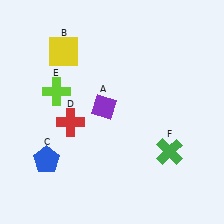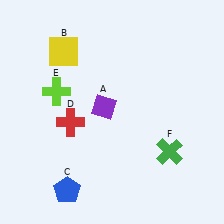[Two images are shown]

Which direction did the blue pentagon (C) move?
The blue pentagon (C) moved down.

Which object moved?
The blue pentagon (C) moved down.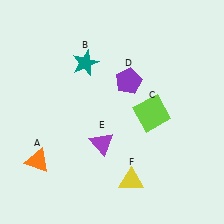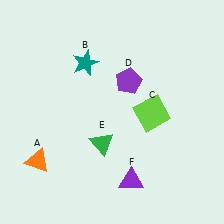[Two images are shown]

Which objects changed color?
E changed from purple to green. F changed from yellow to purple.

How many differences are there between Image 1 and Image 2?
There are 2 differences between the two images.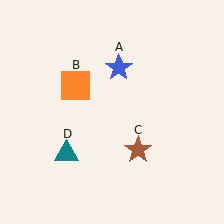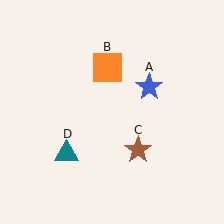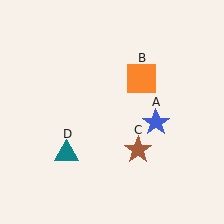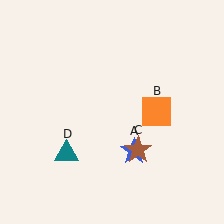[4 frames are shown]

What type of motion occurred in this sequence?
The blue star (object A), orange square (object B) rotated clockwise around the center of the scene.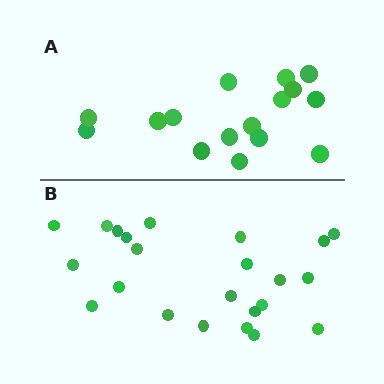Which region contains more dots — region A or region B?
Region B (the bottom region) has more dots.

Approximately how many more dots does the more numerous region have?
Region B has roughly 8 or so more dots than region A.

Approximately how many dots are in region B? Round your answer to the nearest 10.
About 20 dots. (The exact count is 23, which rounds to 20.)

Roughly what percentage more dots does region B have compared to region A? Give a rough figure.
About 45% more.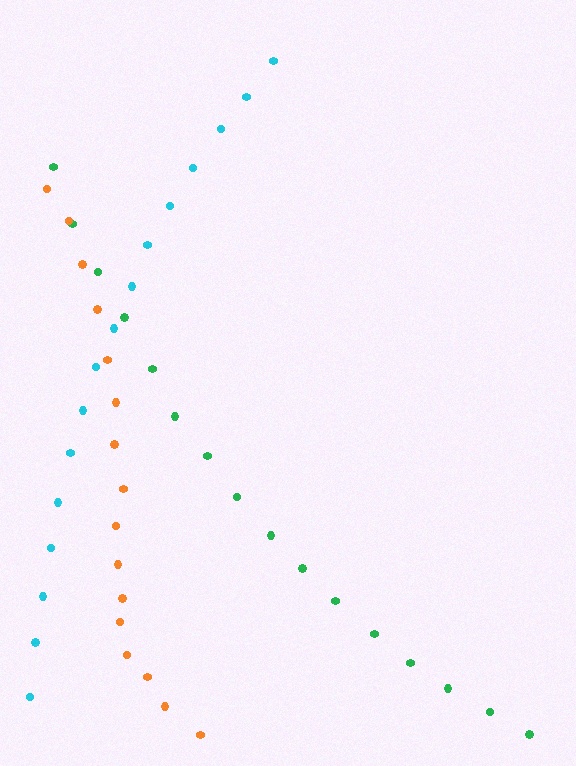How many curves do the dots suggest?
There are 3 distinct paths.